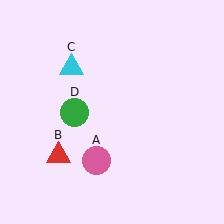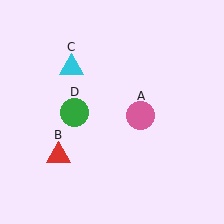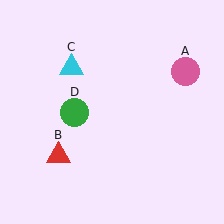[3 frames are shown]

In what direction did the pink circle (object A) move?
The pink circle (object A) moved up and to the right.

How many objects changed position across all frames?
1 object changed position: pink circle (object A).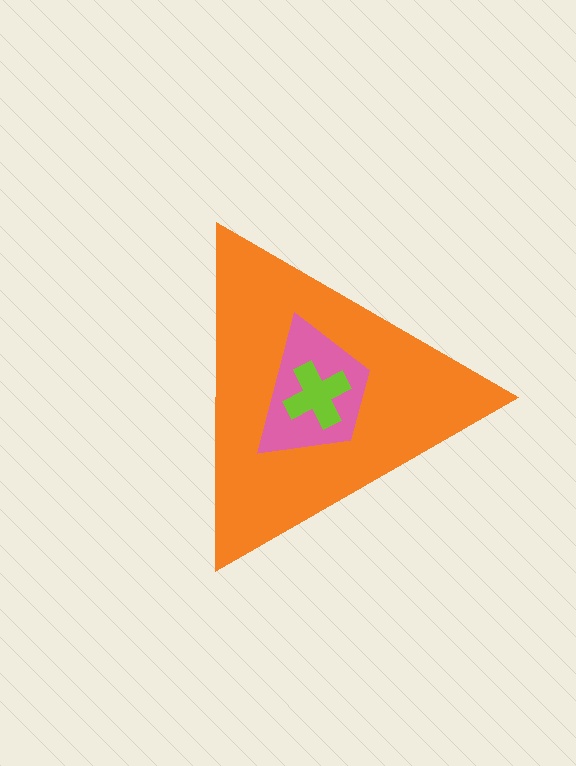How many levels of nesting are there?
3.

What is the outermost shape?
The orange triangle.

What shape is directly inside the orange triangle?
The pink trapezoid.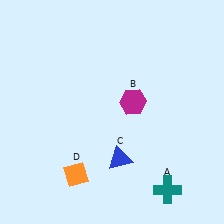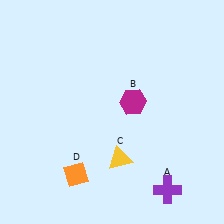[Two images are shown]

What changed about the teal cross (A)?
In Image 1, A is teal. In Image 2, it changed to purple.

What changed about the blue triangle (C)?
In Image 1, C is blue. In Image 2, it changed to yellow.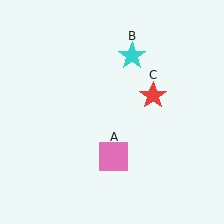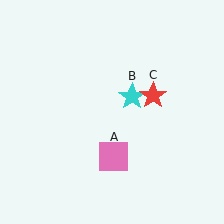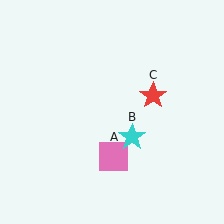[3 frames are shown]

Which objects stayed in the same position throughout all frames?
Pink square (object A) and red star (object C) remained stationary.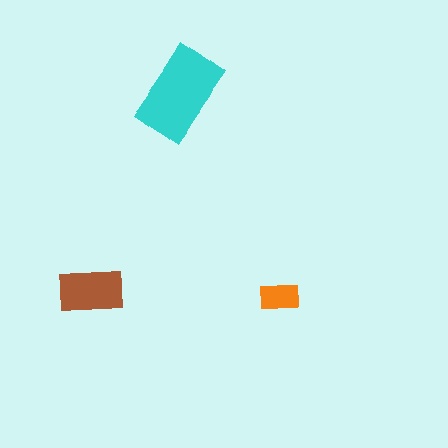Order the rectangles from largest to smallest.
the cyan one, the brown one, the orange one.